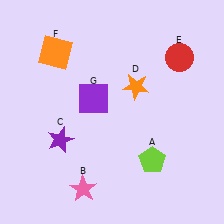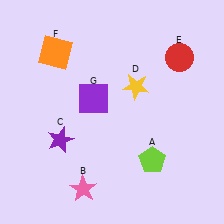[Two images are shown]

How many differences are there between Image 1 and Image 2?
There is 1 difference between the two images.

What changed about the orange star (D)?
In Image 1, D is orange. In Image 2, it changed to yellow.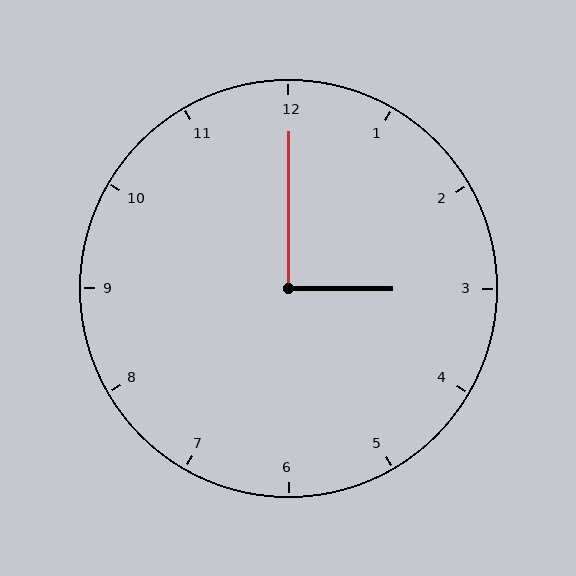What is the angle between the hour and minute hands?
Approximately 90 degrees.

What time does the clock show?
3:00.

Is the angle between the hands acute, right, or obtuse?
It is right.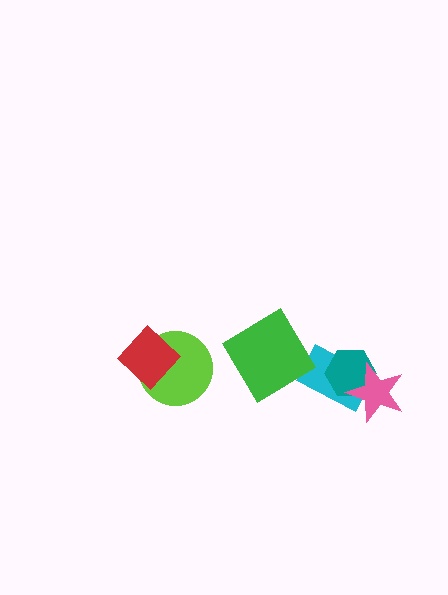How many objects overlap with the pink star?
2 objects overlap with the pink star.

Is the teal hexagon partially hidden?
Yes, it is partially covered by another shape.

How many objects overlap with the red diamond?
1 object overlaps with the red diamond.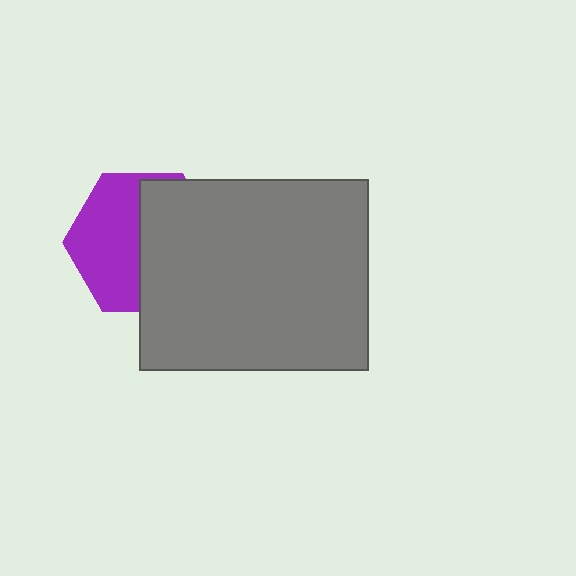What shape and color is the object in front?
The object in front is a gray rectangle.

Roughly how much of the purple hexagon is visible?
About half of it is visible (roughly 49%).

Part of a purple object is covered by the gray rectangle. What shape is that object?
It is a hexagon.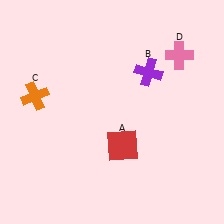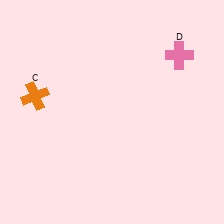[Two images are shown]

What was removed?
The purple cross (B), the red square (A) were removed in Image 2.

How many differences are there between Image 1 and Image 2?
There are 2 differences between the two images.